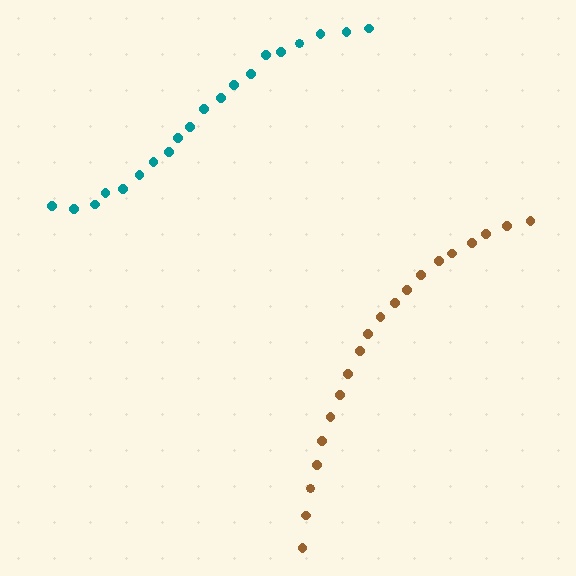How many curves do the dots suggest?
There are 2 distinct paths.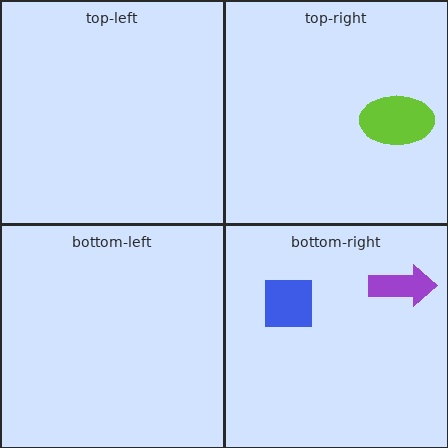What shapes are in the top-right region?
The lime ellipse.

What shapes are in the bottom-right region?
The blue square, the purple arrow.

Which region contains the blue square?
The bottom-right region.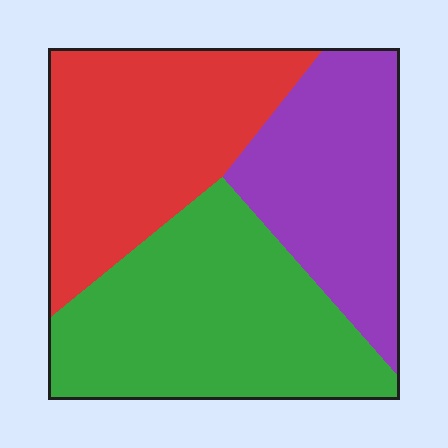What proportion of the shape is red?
Red covers around 35% of the shape.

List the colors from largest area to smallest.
From largest to smallest: green, red, purple.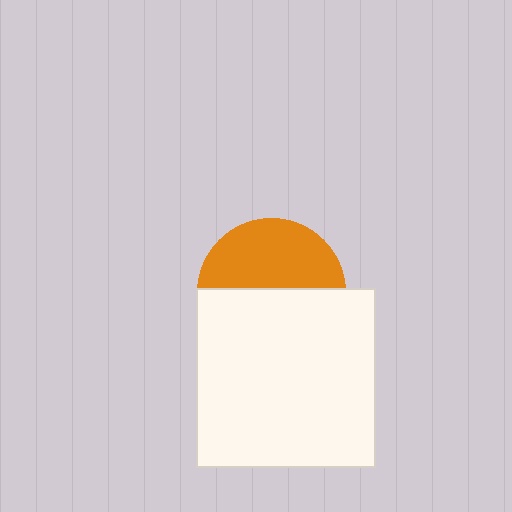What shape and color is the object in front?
The object in front is a white square.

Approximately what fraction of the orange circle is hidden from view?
Roughly 55% of the orange circle is hidden behind the white square.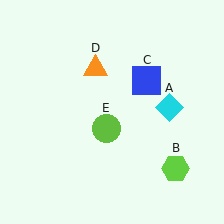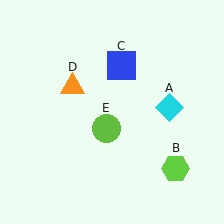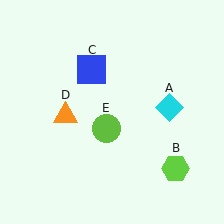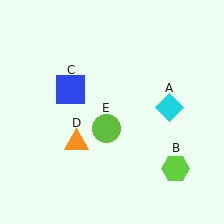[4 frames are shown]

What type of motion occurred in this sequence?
The blue square (object C), orange triangle (object D) rotated counterclockwise around the center of the scene.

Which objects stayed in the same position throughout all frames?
Cyan diamond (object A) and lime hexagon (object B) and lime circle (object E) remained stationary.